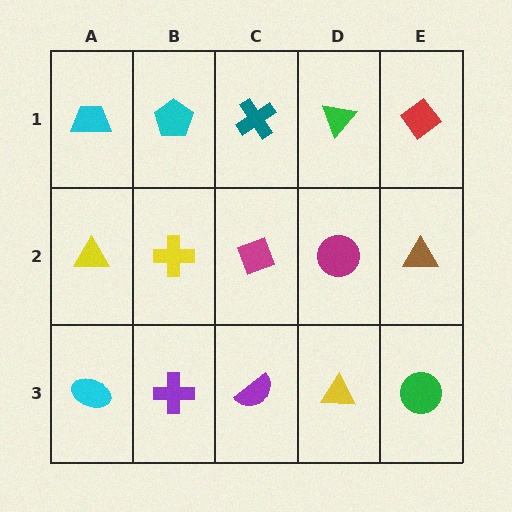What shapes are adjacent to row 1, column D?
A magenta circle (row 2, column D), a teal cross (row 1, column C), a red diamond (row 1, column E).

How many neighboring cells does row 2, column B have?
4.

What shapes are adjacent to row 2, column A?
A cyan trapezoid (row 1, column A), a cyan ellipse (row 3, column A), a yellow cross (row 2, column B).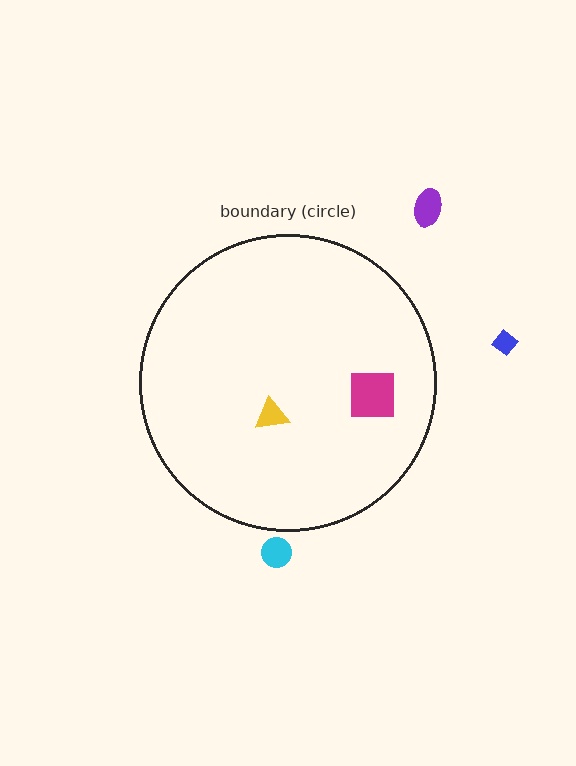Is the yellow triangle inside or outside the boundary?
Inside.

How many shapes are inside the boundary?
2 inside, 3 outside.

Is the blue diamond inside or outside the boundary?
Outside.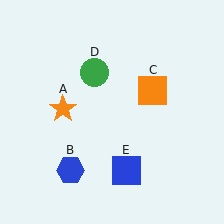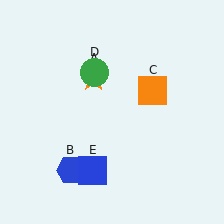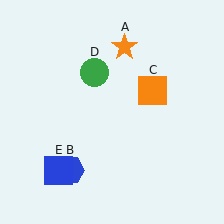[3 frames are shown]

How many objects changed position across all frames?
2 objects changed position: orange star (object A), blue square (object E).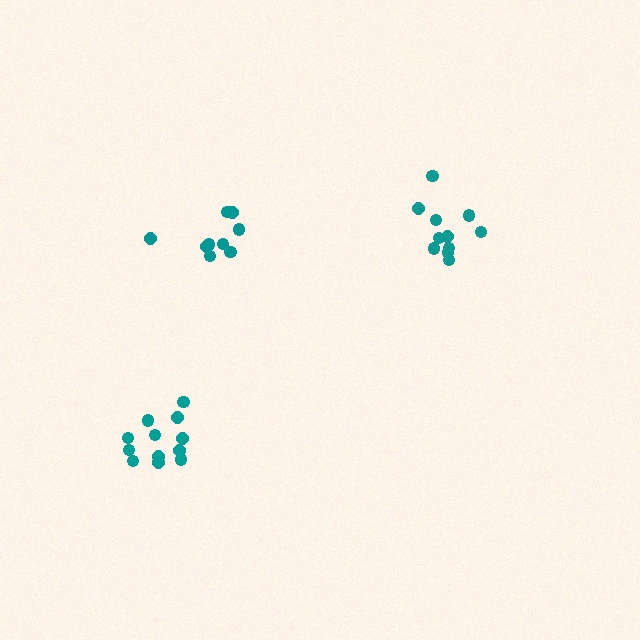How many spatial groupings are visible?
There are 3 spatial groupings.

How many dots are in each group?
Group 1: 12 dots, Group 2: 11 dots, Group 3: 9 dots (32 total).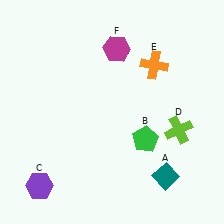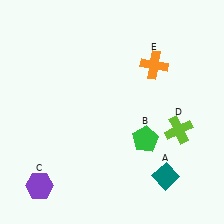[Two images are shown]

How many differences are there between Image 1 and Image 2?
There is 1 difference between the two images.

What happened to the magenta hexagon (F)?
The magenta hexagon (F) was removed in Image 2. It was in the top-right area of Image 1.